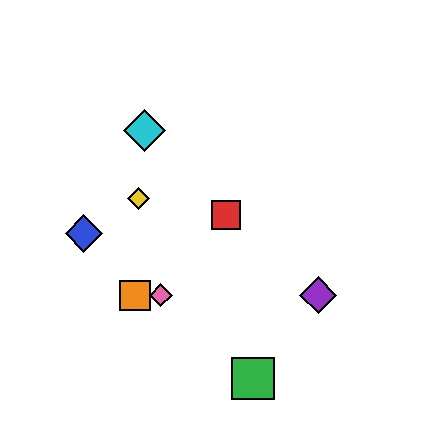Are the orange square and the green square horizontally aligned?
No, the orange square is at y≈295 and the green square is at y≈379.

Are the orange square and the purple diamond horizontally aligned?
Yes, both are at y≈295.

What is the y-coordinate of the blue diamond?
The blue diamond is at y≈233.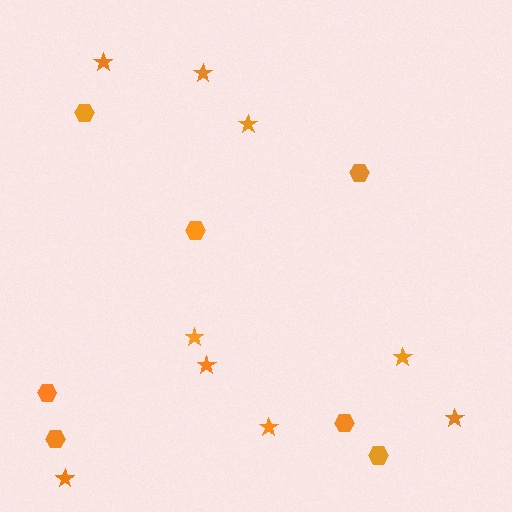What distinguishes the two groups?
There are 2 groups: one group of hexagons (7) and one group of stars (9).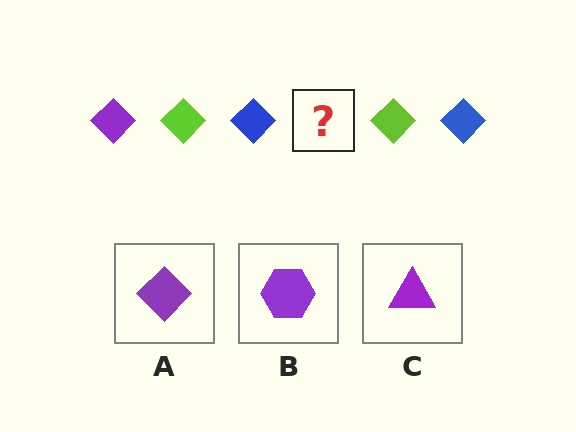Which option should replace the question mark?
Option A.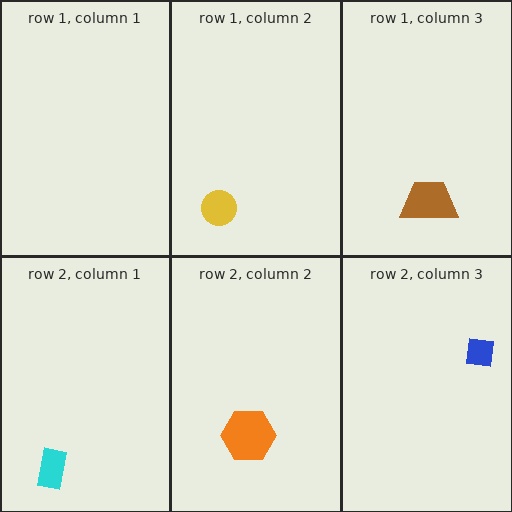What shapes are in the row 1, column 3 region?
The brown trapezoid.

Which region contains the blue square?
The row 2, column 3 region.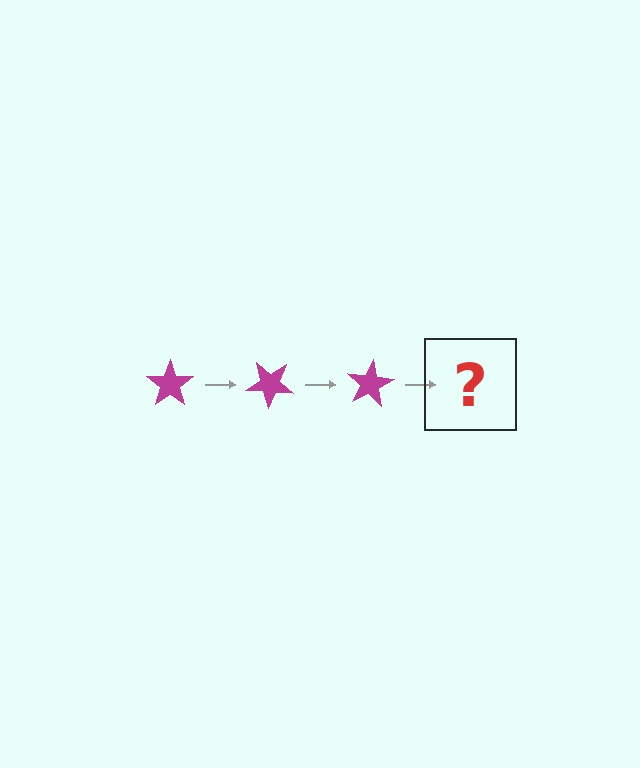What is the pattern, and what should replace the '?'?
The pattern is that the star rotates 40 degrees each step. The '?' should be a magenta star rotated 120 degrees.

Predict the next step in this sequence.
The next step is a magenta star rotated 120 degrees.